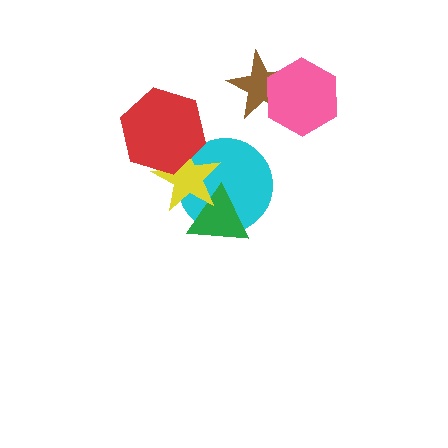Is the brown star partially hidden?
Yes, it is partially covered by another shape.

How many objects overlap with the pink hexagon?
1 object overlaps with the pink hexagon.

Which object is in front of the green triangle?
The yellow star is in front of the green triangle.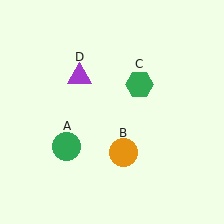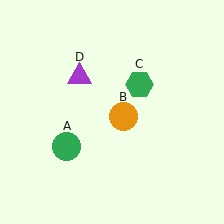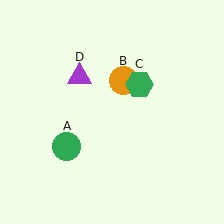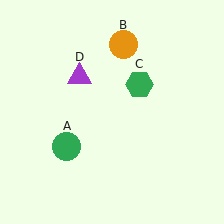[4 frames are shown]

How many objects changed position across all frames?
1 object changed position: orange circle (object B).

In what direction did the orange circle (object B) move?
The orange circle (object B) moved up.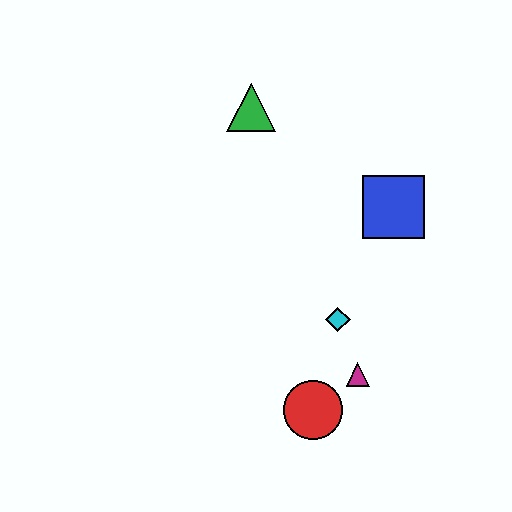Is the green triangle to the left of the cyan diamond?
Yes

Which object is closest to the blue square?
The cyan diamond is closest to the blue square.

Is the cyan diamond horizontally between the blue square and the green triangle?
Yes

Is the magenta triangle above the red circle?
Yes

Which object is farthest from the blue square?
The red circle is farthest from the blue square.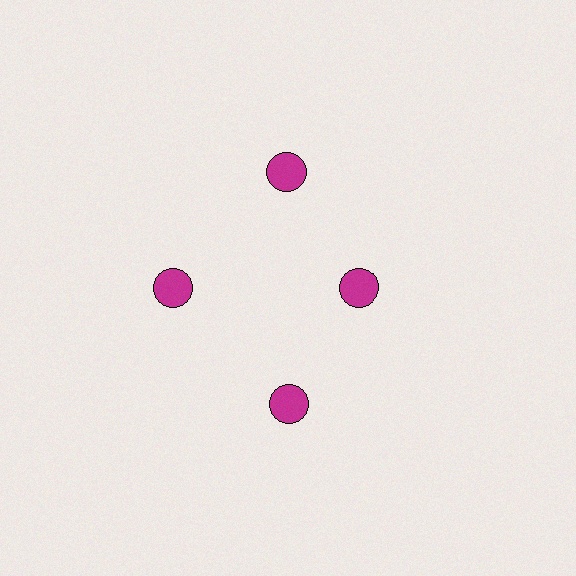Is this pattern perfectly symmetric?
No. The 4 magenta circles are arranged in a ring, but one element near the 3 o'clock position is pulled inward toward the center, breaking the 4-fold rotational symmetry.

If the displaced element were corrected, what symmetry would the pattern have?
It would have 4-fold rotational symmetry — the pattern would map onto itself every 90 degrees.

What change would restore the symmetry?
The symmetry would be restored by moving it outward, back onto the ring so that all 4 circles sit at equal angles and equal distance from the center.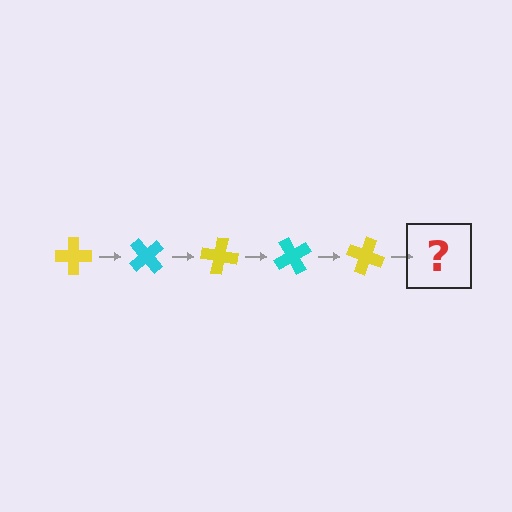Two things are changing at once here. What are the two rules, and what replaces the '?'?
The two rules are that it rotates 50 degrees each step and the color cycles through yellow and cyan. The '?' should be a cyan cross, rotated 250 degrees from the start.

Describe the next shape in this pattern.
It should be a cyan cross, rotated 250 degrees from the start.